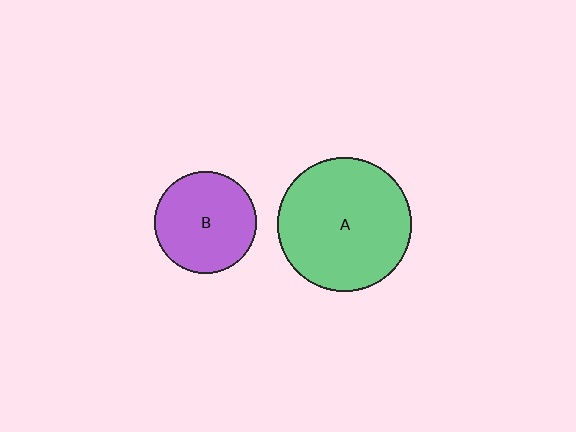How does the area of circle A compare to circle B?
Approximately 1.7 times.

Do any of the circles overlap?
No, none of the circles overlap.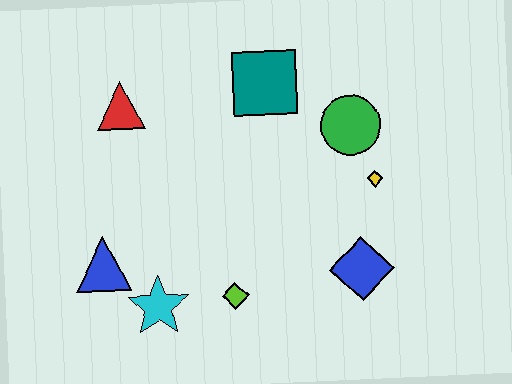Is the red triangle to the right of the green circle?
No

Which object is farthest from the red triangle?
The blue diamond is farthest from the red triangle.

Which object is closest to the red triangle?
The teal square is closest to the red triangle.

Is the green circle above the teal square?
No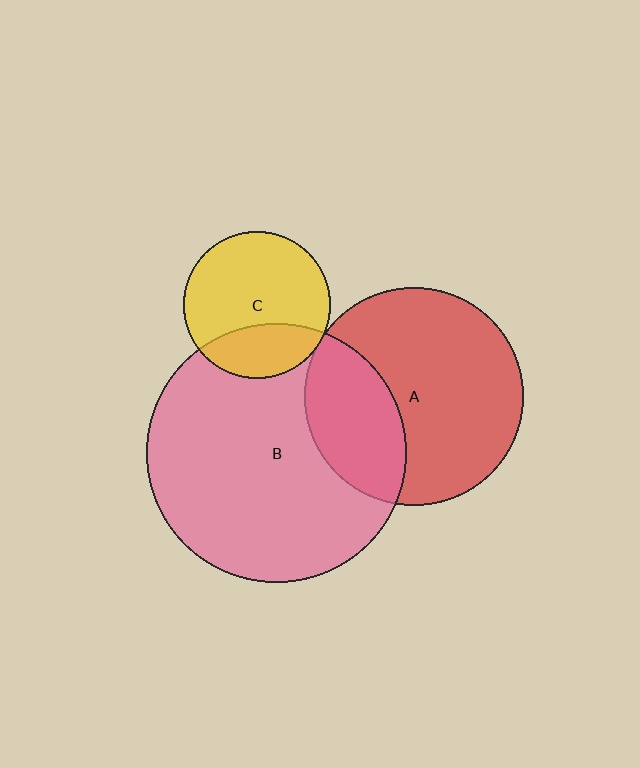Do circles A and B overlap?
Yes.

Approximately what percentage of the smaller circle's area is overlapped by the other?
Approximately 30%.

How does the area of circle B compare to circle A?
Approximately 1.4 times.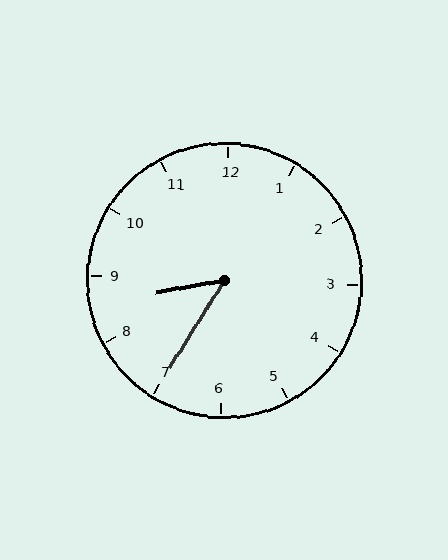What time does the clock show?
8:35.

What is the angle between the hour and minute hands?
Approximately 48 degrees.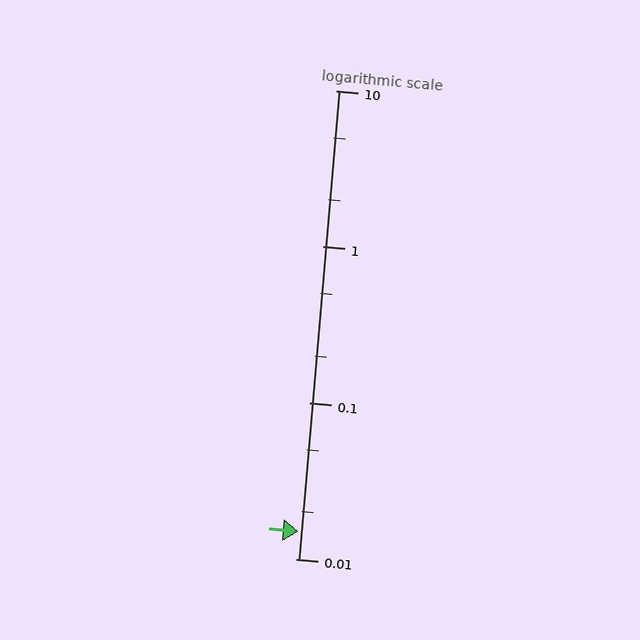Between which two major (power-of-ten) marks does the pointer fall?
The pointer is between 0.01 and 0.1.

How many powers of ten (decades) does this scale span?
The scale spans 3 decades, from 0.01 to 10.